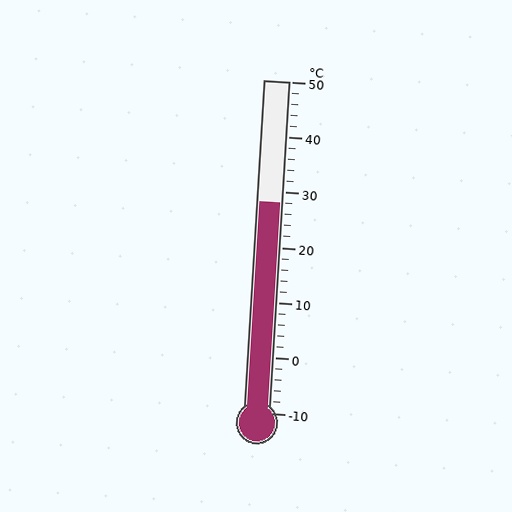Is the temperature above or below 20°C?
The temperature is above 20°C.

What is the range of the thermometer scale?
The thermometer scale ranges from -10°C to 50°C.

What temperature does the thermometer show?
The thermometer shows approximately 28°C.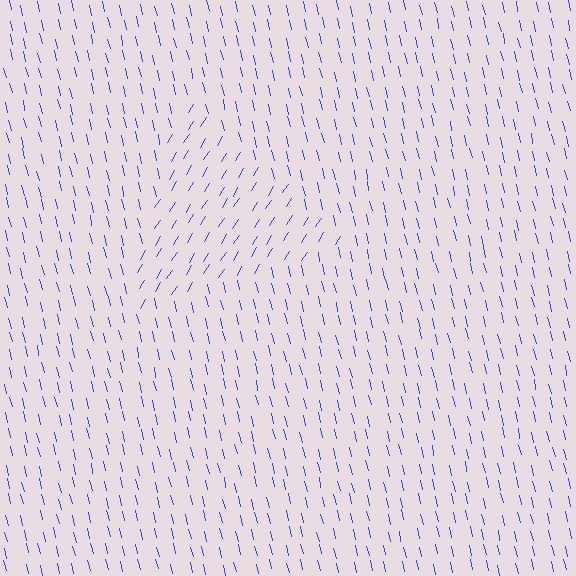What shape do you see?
I see a triangle.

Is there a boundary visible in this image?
Yes, there is a texture boundary formed by a change in line orientation.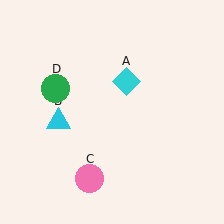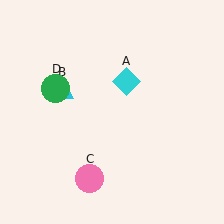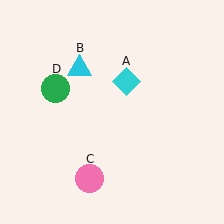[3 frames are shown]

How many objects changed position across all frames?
1 object changed position: cyan triangle (object B).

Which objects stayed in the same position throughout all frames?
Cyan diamond (object A) and pink circle (object C) and green circle (object D) remained stationary.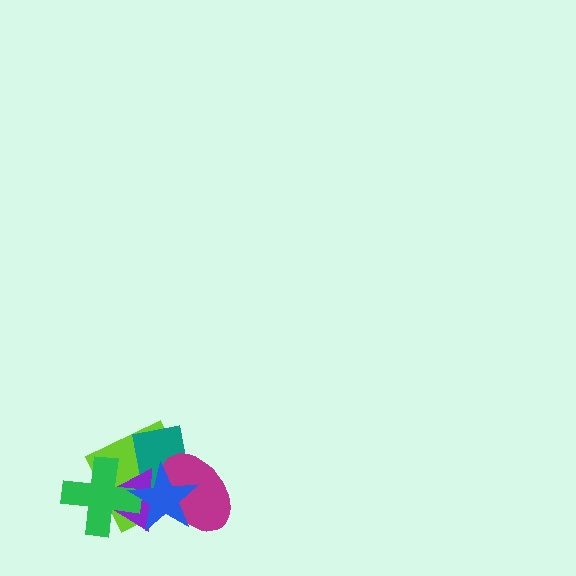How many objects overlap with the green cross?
4 objects overlap with the green cross.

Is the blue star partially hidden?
No, no other shape covers it.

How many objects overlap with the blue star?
5 objects overlap with the blue star.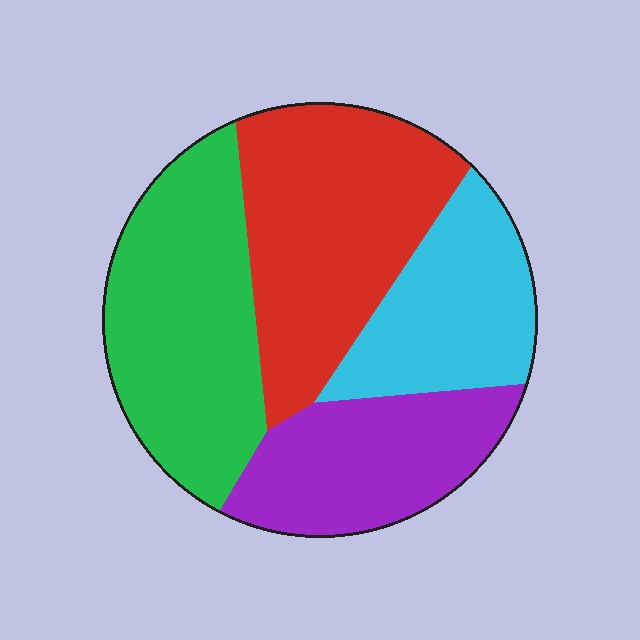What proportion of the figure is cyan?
Cyan covers around 20% of the figure.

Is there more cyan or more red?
Red.